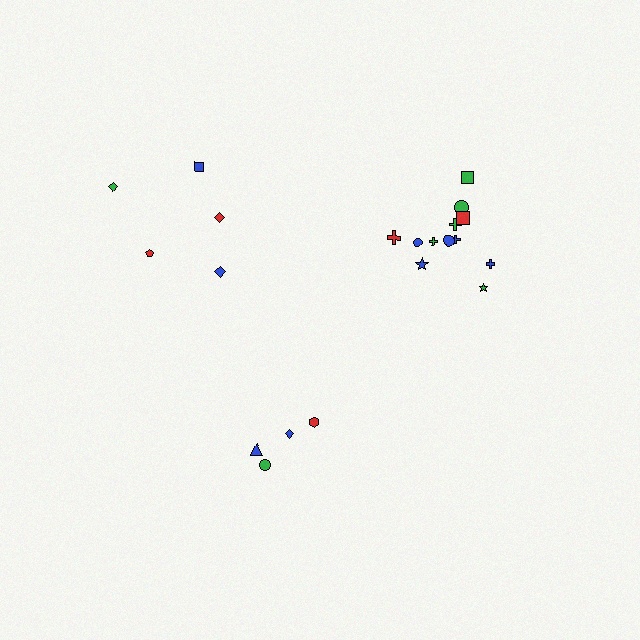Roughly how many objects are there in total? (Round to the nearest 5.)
Roughly 20 objects in total.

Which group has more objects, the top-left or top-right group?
The top-right group.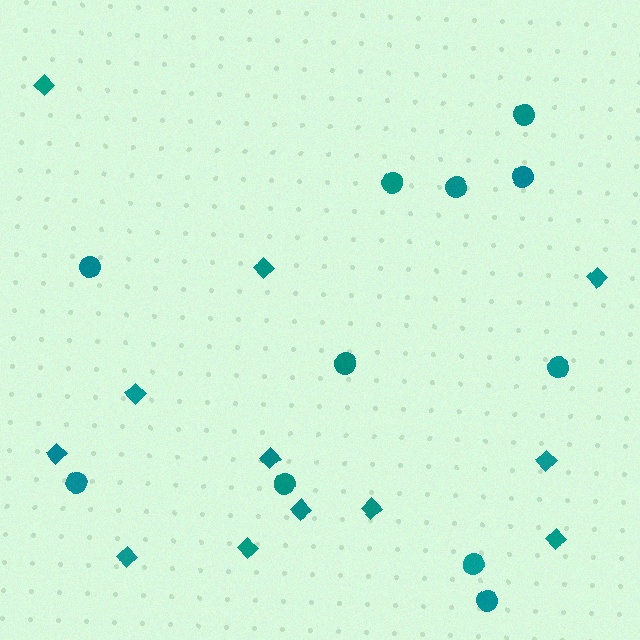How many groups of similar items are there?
There are 2 groups: one group of circles (11) and one group of diamonds (12).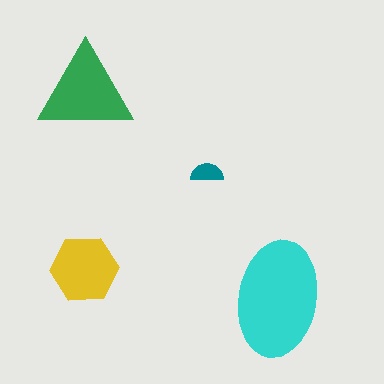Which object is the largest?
The cyan ellipse.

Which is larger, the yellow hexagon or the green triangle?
The green triangle.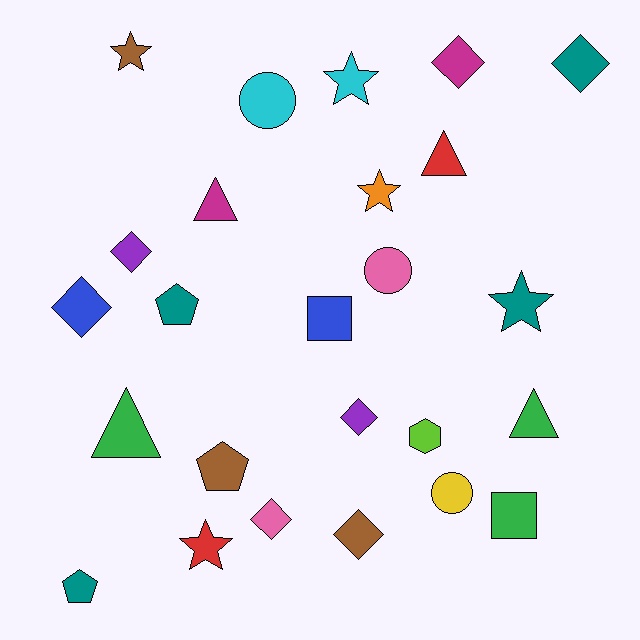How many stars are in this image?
There are 5 stars.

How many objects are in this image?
There are 25 objects.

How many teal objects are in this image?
There are 4 teal objects.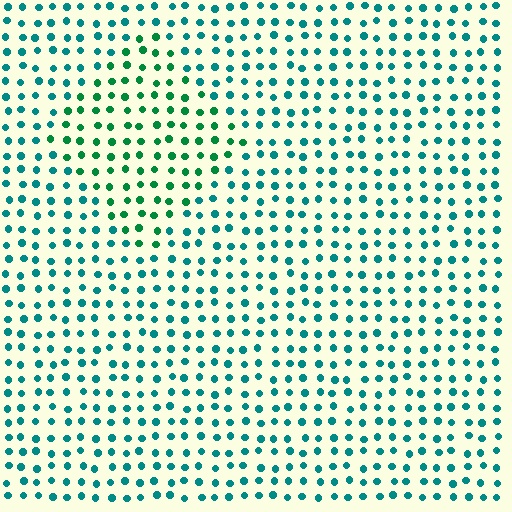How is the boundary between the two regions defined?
The boundary is defined purely by a slight shift in hue (about 32 degrees). Spacing, size, and orientation are identical on both sides.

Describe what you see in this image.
The image is filled with small teal elements in a uniform arrangement. A diamond-shaped region is visible where the elements are tinted to a slightly different hue, forming a subtle color boundary.